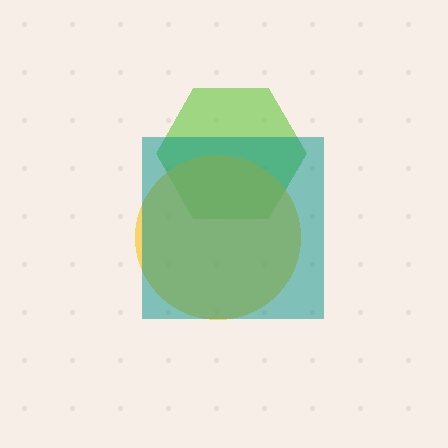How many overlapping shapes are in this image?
There are 3 overlapping shapes in the image.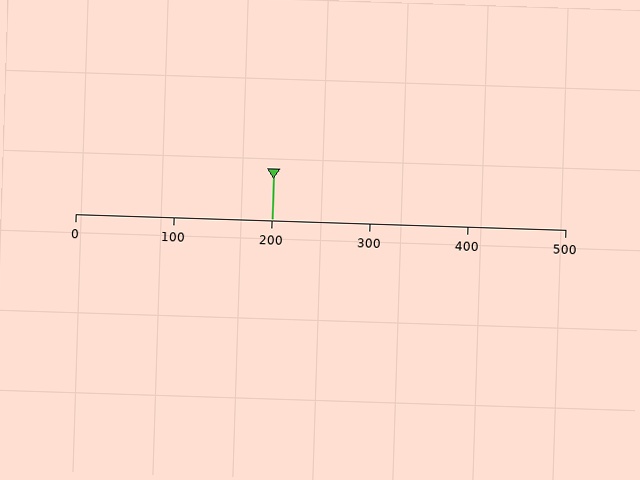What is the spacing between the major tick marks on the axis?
The major ticks are spaced 100 apart.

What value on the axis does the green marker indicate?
The marker indicates approximately 200.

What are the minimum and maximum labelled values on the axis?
The axis runs from 0 to 500.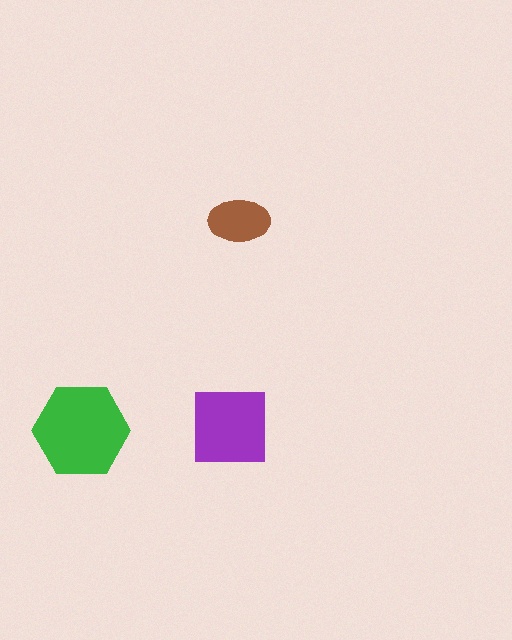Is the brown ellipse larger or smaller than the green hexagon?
Smaller.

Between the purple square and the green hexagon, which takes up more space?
The green hexagon.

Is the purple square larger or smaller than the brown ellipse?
Larger.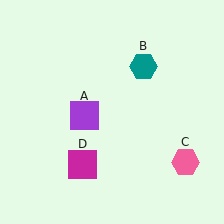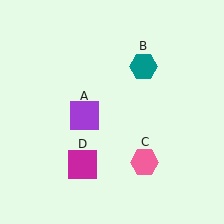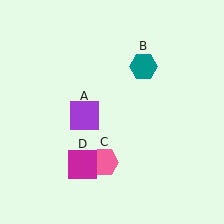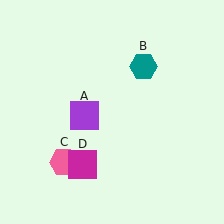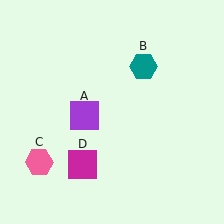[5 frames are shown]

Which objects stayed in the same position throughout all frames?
Purple square (object A) and teal hexagon (object B) and magenta square (object D) remained stationary.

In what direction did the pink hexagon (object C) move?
The pink hexagon (object C) moved left.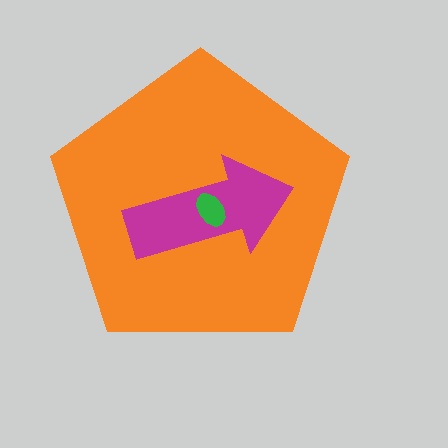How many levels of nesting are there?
3.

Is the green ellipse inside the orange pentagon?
Yes.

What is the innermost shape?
The green ellipse.